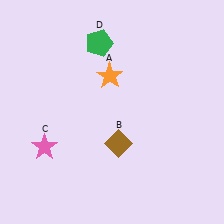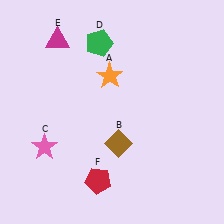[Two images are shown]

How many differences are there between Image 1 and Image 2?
There are 2 differences between the two images.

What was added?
A magenta triangle (E), a red pentagon (F) were added in Image 2.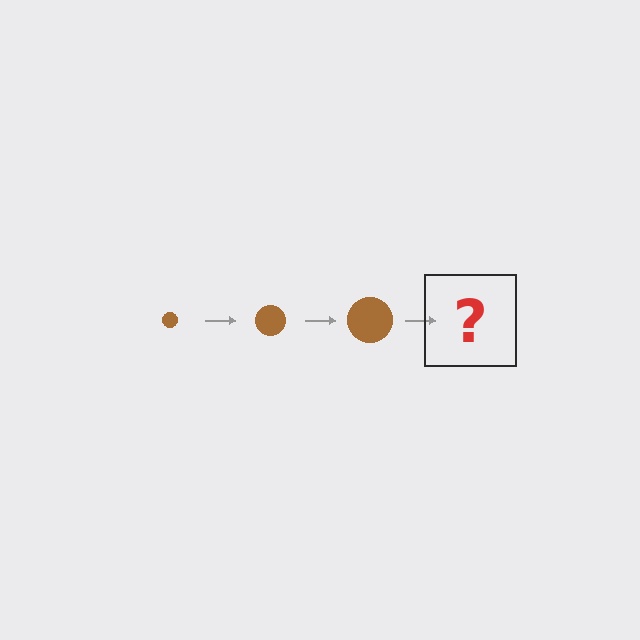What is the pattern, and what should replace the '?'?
The pattern is that the circle gets progressively larger each step. The '?' should be a brown circle, larger than the previous one.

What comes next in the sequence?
The next element should be a brown circle, larger than the previous one.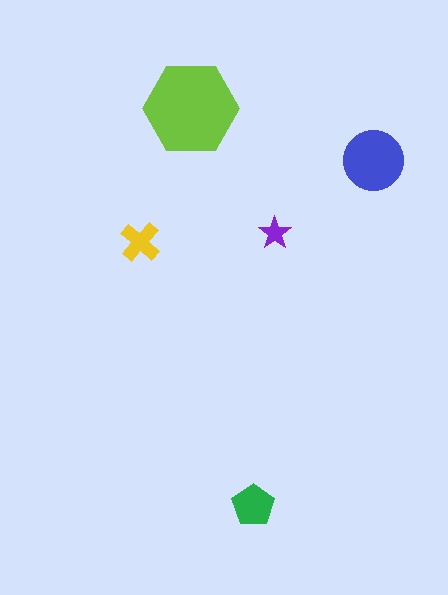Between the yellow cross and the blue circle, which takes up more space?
The blue circle.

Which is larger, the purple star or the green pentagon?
The green pentagon.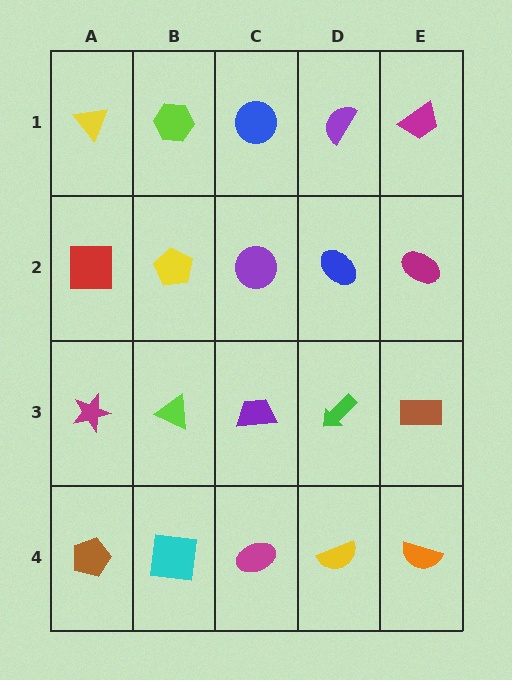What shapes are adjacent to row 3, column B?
A yellow pentagon (row 2, column B), a cyan square (row 4, column B), a magenta star (row 3, column A), a purple trapezoid (row 3, column C).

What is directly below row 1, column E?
A magenta ellipse.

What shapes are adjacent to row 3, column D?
A blue ellipse (row 2, column D), a yellow semicircle (row 4, column D), a purple trapezoid (row 3, column C), a brown rectangle (row 3, column E).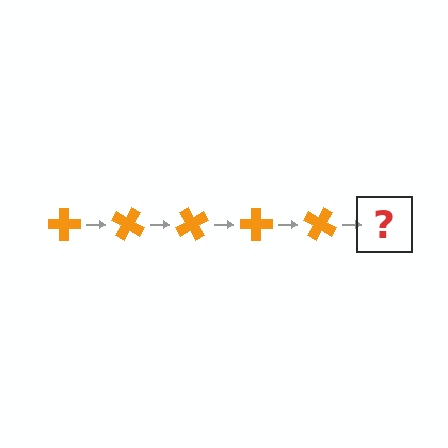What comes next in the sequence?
The next element should be an orange cross rotated 150 degrees.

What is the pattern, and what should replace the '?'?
The pattern is that the cross rotates 30 degrees each step. The '?' should be an orange cross rotated 150 degrees.